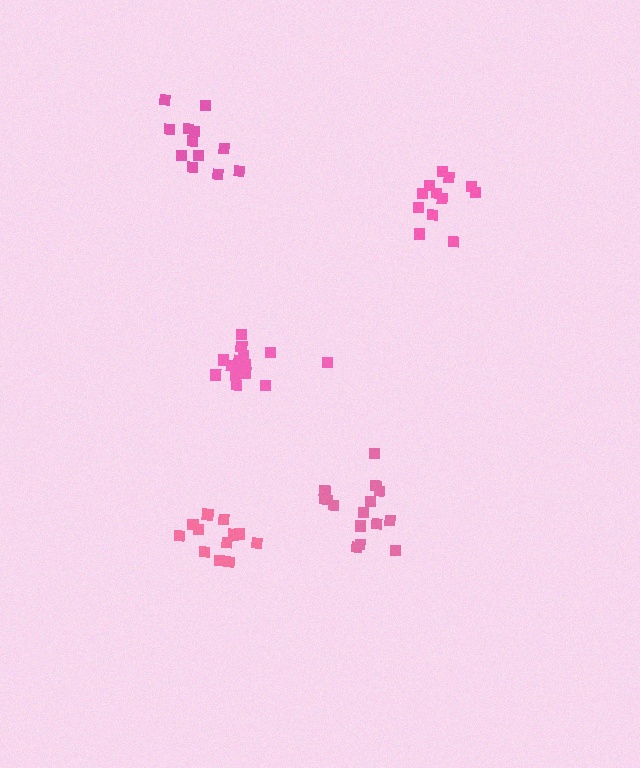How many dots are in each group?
Group 1: 16 dots, Group 2: 12 dots, Group 3: 12 dots, Group 4: 16 dots, Group 5: 12 dots (68 total).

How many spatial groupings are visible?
There are 5 spatial groupings.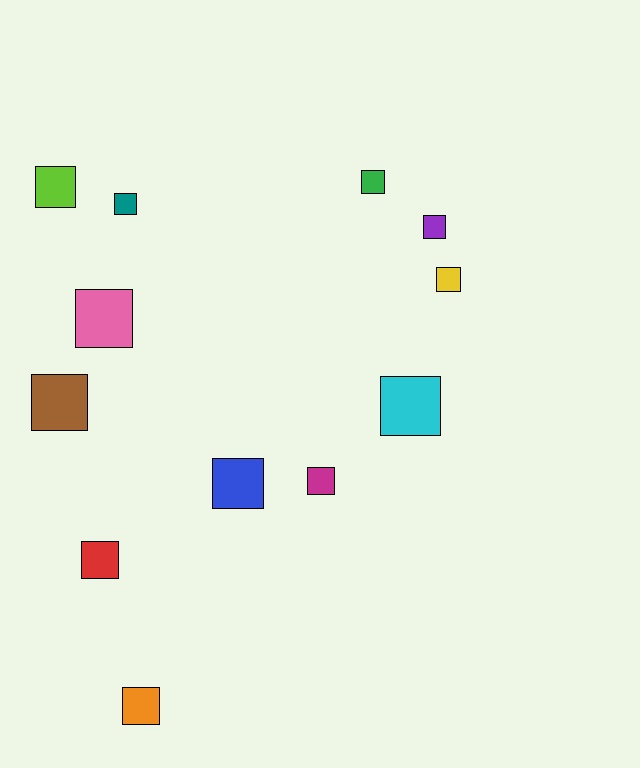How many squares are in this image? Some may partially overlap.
There are 12 squares.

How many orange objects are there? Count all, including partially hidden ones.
There is 1 orange object.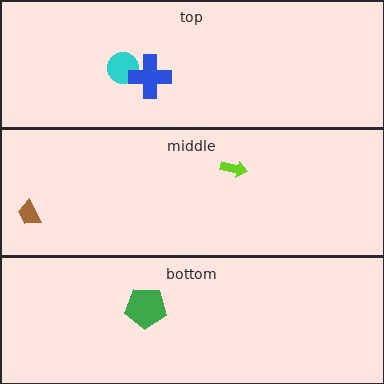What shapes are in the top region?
The cyan circle, the blue cross.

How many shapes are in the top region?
2.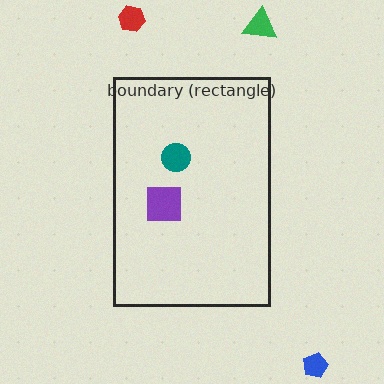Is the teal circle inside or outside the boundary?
Inside.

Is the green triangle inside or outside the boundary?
Outside.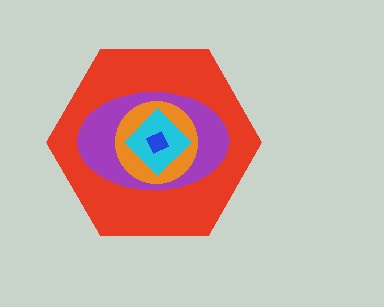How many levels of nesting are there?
5.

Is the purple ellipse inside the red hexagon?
Yes.